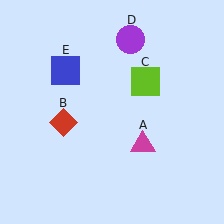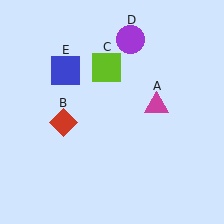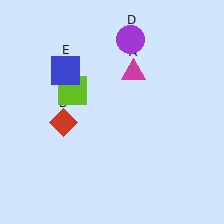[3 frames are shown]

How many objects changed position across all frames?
2 objects changed position: magenta triangle (object A), lime square (object C).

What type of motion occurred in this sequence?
The magenta triangle (object A), lime square (object C) rotated counterclockwise around the center of the scene.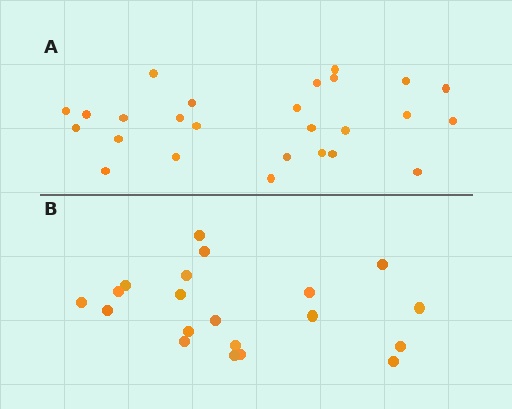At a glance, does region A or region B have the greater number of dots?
Region A (the top region) has more dots.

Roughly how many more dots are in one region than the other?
Region A has about 6 more dots than region B.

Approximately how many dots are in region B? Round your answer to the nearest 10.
About 20 dots.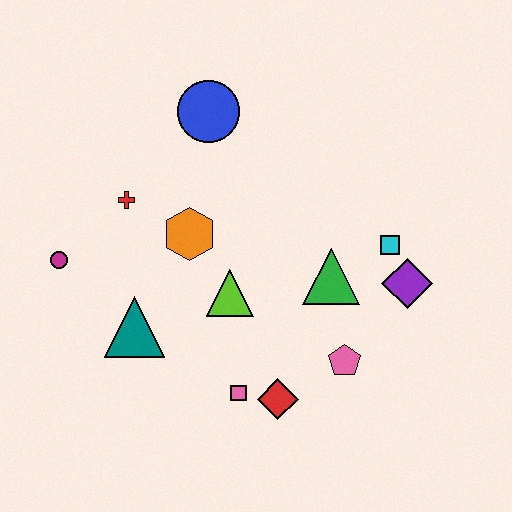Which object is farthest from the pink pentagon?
The magenta circle is farthest from the pink pentagon.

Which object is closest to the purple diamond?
The cyan square is closest to the purple diamond.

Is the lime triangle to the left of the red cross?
No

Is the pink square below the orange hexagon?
Yes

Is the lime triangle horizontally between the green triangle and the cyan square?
No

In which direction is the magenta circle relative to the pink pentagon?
The magenta circle is to the left of the pink pentagon.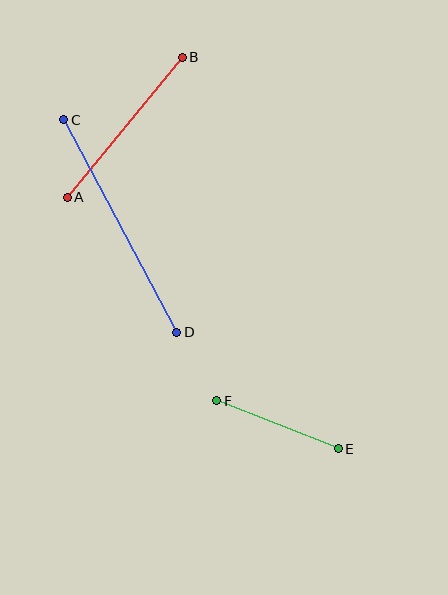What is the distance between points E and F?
The distance is approximately 131 pixels.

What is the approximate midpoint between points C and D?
The midpoint is at approximately (120, 226) pixels.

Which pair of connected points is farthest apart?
Points C and D are farthest apart.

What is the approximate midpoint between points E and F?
The midpoint is at approximately (277, 425) pixels.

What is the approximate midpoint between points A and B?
The midpoint is at approximately (125, 127) pixels.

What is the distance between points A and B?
The distance is approximately 181 pixels.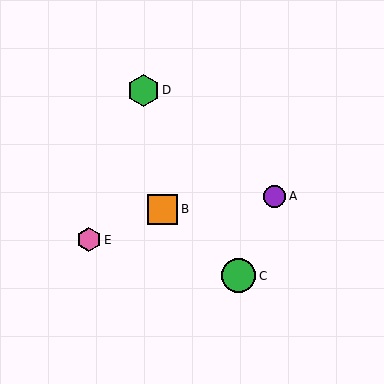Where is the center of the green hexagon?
The center of the green hexagon is at (143, 90).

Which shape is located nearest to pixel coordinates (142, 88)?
The green hexagon (labeled D) at (143, 90) is nearest to that location.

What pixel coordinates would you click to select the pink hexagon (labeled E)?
Click at (89, 240) to select the pink hexagon E.